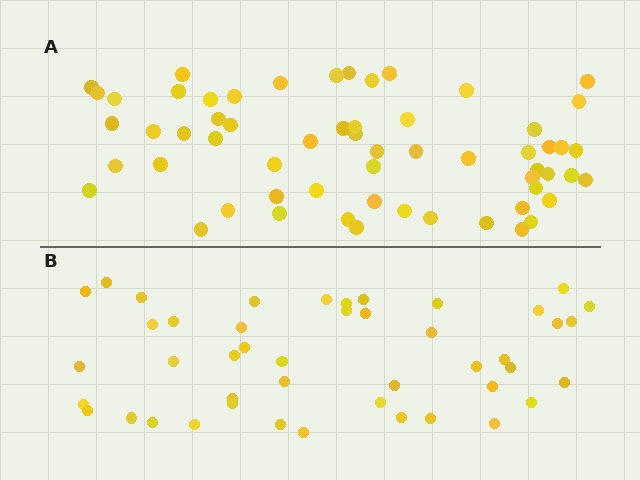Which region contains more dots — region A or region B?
Region A (the top region) has more dots.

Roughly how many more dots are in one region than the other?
Region A has approximately 15 more dots than region B.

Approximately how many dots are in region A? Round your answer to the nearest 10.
About 60 dots.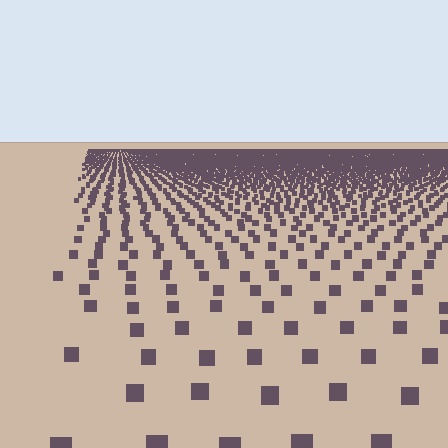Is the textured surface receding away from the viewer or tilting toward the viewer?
The surface is receding away from the viewer. Texture elements get smaller and denser toward the top.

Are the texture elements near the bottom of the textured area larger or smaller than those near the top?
Larger. Near the bottom, elements are closer to the viewer and appear at a bigger on-screen size.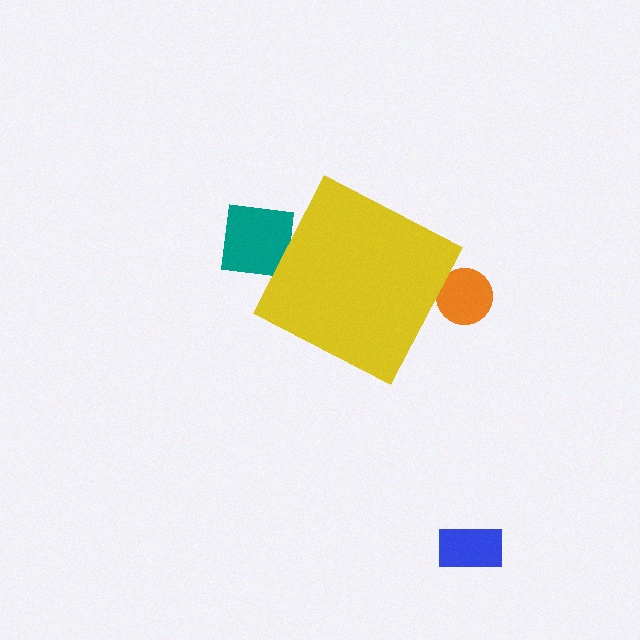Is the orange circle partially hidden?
Yes, the orange circle is partially hidden behind the yellow diamond.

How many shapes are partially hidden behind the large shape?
2 shapes are partially hidden.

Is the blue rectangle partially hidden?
No, the blue rectangle is fully visible.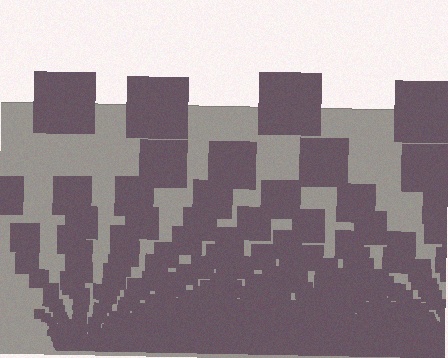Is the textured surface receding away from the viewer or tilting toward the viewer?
The surface appears to tilt toward the viewer. Texture elements get larger and sparser toward the top.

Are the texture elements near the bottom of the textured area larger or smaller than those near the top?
Smaller. The gradient is inverted — elements near the bottom are smaller and denser.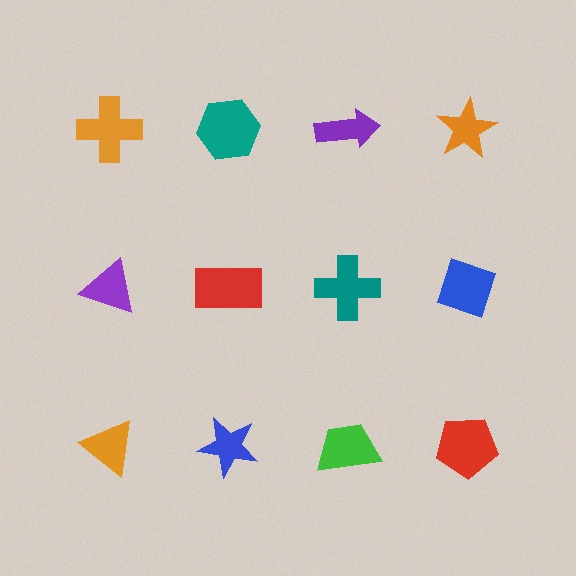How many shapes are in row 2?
4 shapes.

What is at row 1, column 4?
An orange star.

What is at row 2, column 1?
A purple triangle.